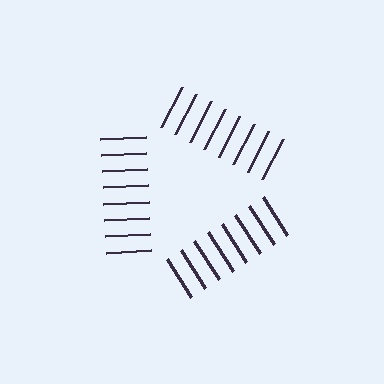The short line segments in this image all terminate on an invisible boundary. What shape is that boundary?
An illusory triangle — the line segments terminate on its edges but no continuous stroke is drawn.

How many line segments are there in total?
24 — 8 along each of the 3 edges.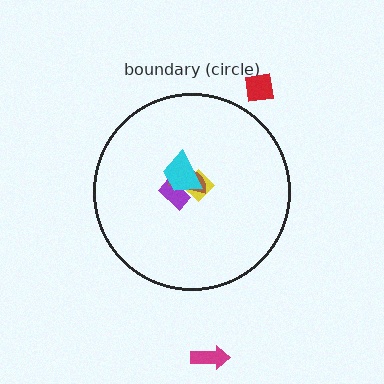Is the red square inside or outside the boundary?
Outside.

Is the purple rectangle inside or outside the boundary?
Inside.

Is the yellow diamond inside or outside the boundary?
Inside.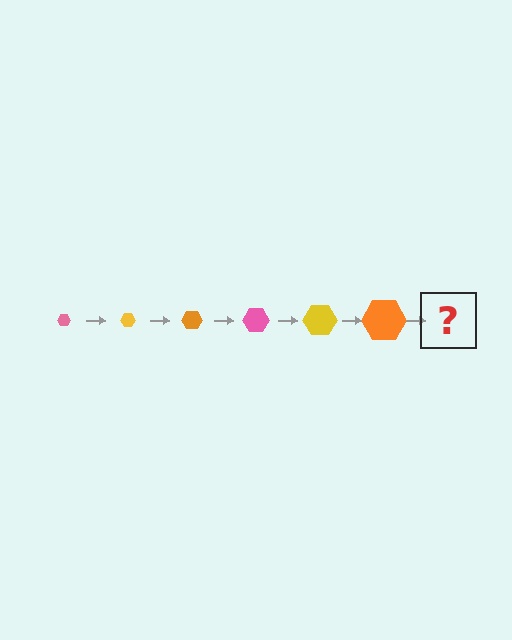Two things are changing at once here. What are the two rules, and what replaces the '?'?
The two rules are that the hexagon grows larger each step and the color cycles through pink, yellow, and orange. The '?' should be a pink hexagon, larger than the previous one.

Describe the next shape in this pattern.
It should be a pink hexagon, larger than the previous one.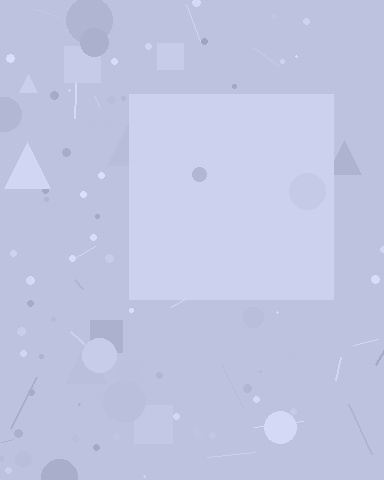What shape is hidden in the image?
A square is hidden in the image.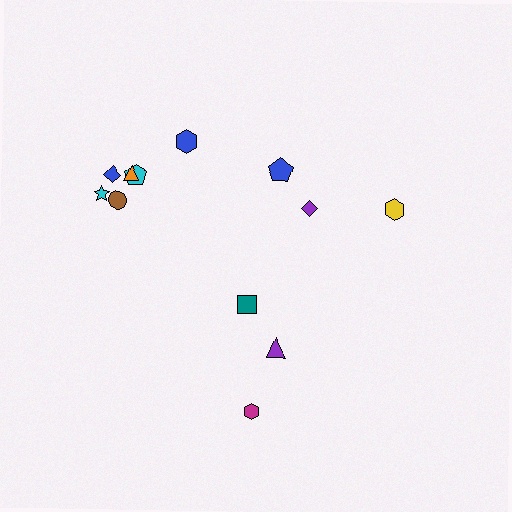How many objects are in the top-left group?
There are 6 objects.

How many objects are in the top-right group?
There are 3 objects.